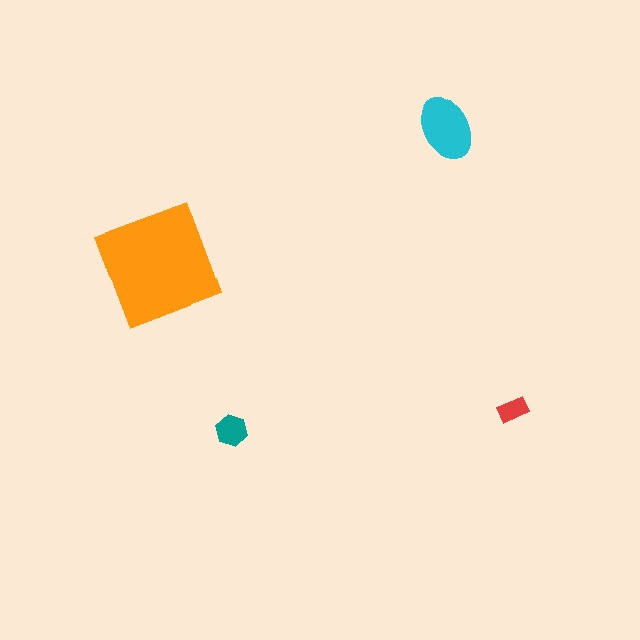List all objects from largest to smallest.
The orange square, the cyan ellipse, the teal hexagon, the red rectangle.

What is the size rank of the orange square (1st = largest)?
1st.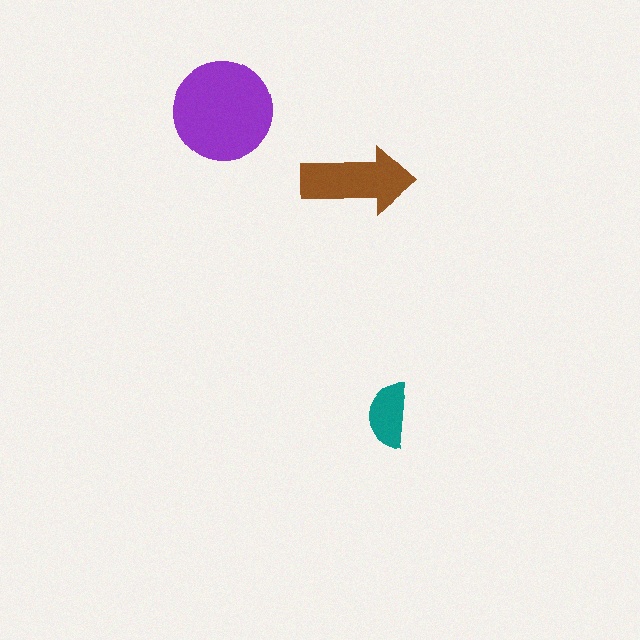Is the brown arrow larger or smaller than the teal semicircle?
Larger.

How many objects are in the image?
There are 3 objects in the image.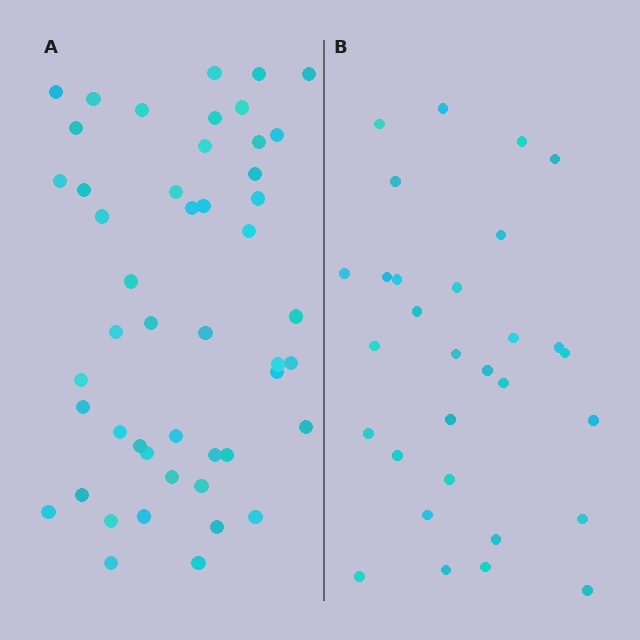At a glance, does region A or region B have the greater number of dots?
Region A (the left region) has more dots.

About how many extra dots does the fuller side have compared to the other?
Region A has approximately 20 more dots than region B.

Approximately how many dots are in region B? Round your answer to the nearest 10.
About 30 dots.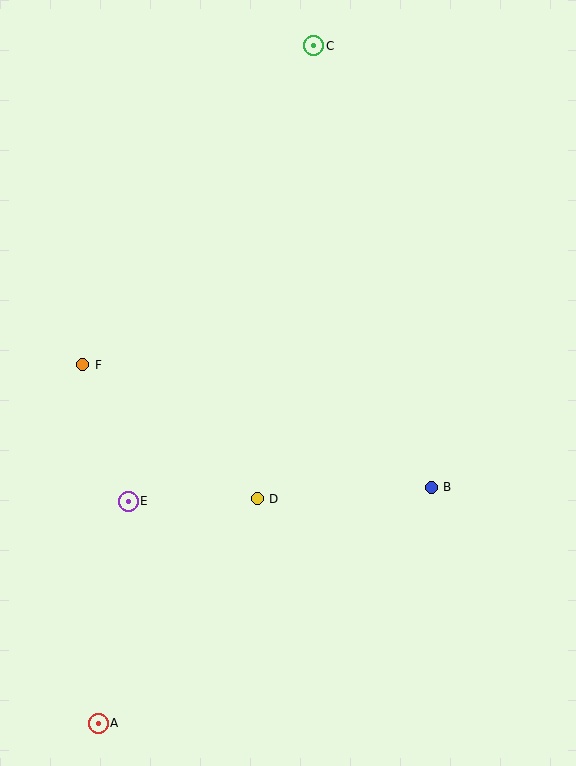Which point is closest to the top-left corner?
Point C is closest to the top-left corner.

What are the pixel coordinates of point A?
Point A is at (98, 723).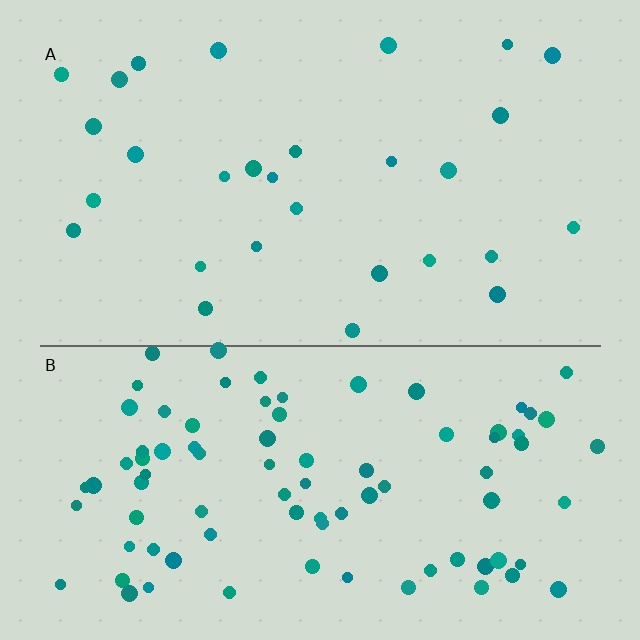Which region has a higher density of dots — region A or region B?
B (the bottom).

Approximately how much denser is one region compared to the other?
Approximately 3.1× — region B over region A.